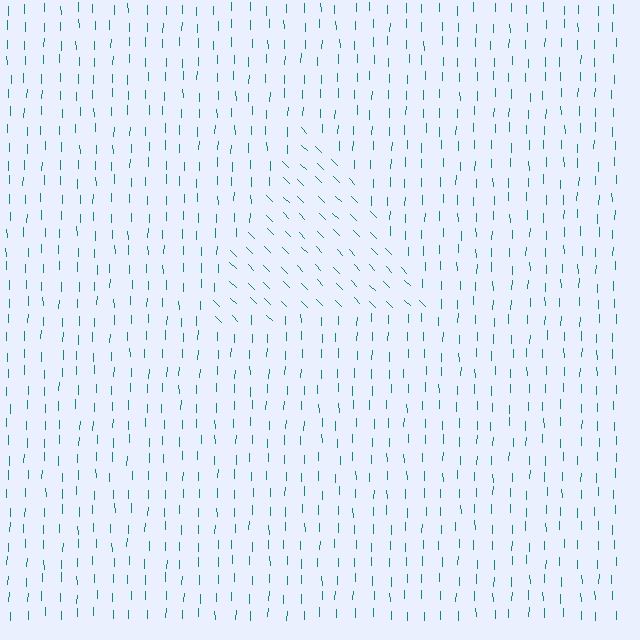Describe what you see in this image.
The image is filled with small teal line segments. A triangle region in the image has lines oriented differently from the surrounding lines, creating a visible texture boundary.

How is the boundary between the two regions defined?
The boundary is defined purely by a change in line orientation (approximately 45 degrees difference). All lines are the same color and thickness.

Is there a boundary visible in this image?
Yes, there is a texture boundary formed by a change in line orientation.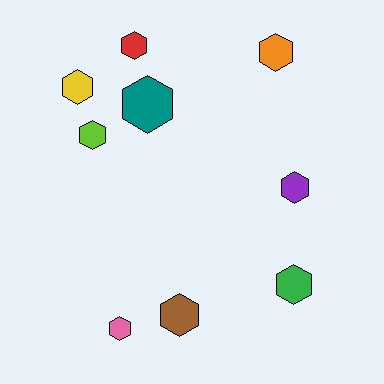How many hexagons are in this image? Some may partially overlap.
There are 9 hexagons.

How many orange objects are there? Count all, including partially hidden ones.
There is 1 orange object.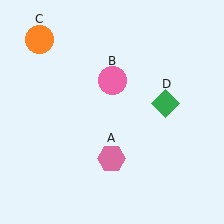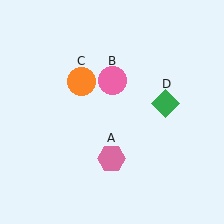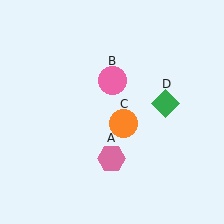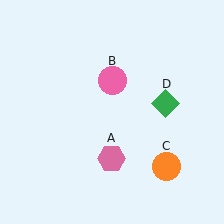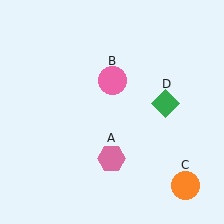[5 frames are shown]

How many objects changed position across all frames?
1 object changed position: orange circle (object C).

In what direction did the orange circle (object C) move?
The orange circle (object C) moved down and to the right.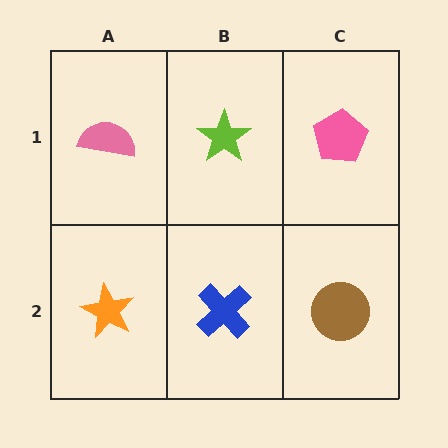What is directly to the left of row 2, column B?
An orange star.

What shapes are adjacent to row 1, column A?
An orange star (row 2, column A), a lime star (row 1, column B).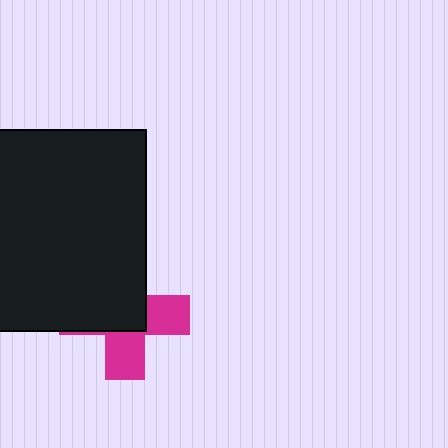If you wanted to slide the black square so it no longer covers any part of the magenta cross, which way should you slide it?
Slide it toward the upper-left — that is the most direct way to separate the two shapes.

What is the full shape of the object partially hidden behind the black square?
The partially hidden object is a magenta cross.